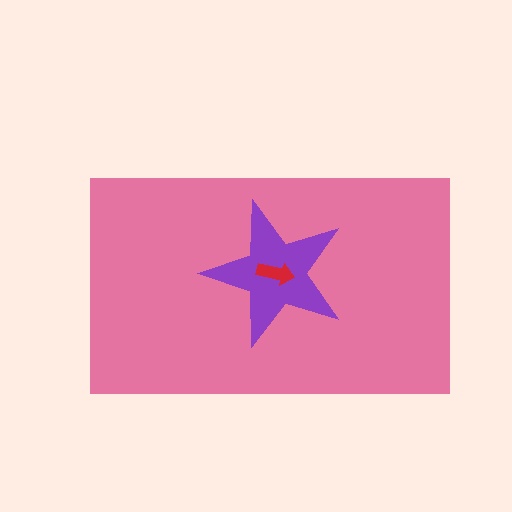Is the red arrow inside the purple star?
Yes.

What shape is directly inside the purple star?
The red arrow.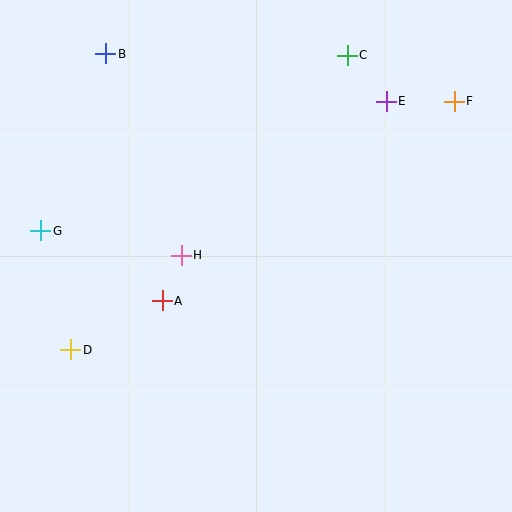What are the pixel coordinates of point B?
Point B is at (106, 54).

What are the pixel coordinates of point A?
Point A is at (162, 301).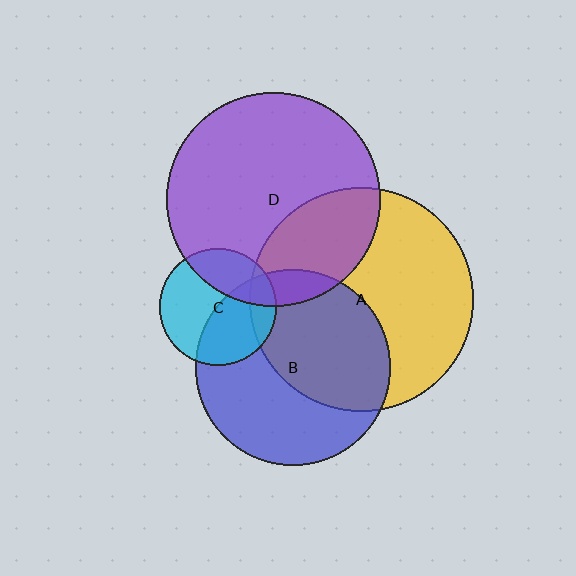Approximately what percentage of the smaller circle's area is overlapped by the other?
Approximately 15%.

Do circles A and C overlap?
Yes.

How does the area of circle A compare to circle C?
Approximately 3.7 times.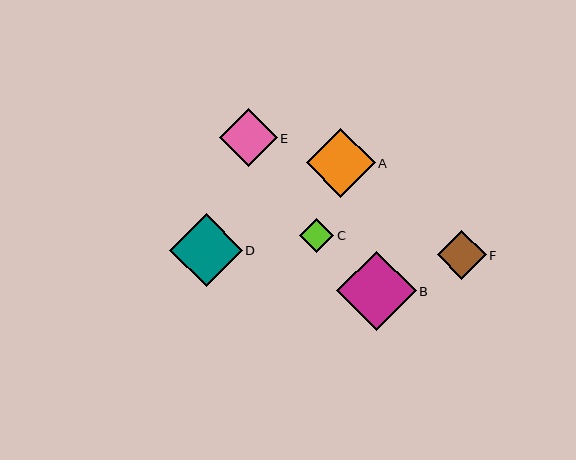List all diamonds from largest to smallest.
From largest to smallest: B, D, A, E, F, C.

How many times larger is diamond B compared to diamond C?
Diamond B is approximately 2.3 times the size of diamond C.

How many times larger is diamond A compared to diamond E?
Diamond A is approximately 1.2 times the size of diamond E.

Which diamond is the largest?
Diamond B is the largest with a size of approximately 79 pixels.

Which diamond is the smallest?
Diamond C is the smallest with a size of approximately 34 pixels.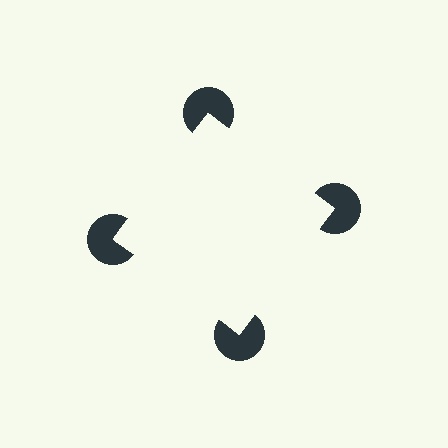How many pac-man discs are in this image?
There are 4 — one at each vertex of the illusory square.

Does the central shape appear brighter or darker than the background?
It typically appears slightly brighter than the background, even though no actual brightness change is drawn.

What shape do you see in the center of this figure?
An illusory square — its edges are inferred from the aligned wedge cuts in the pac-man discs, not physically drawn.